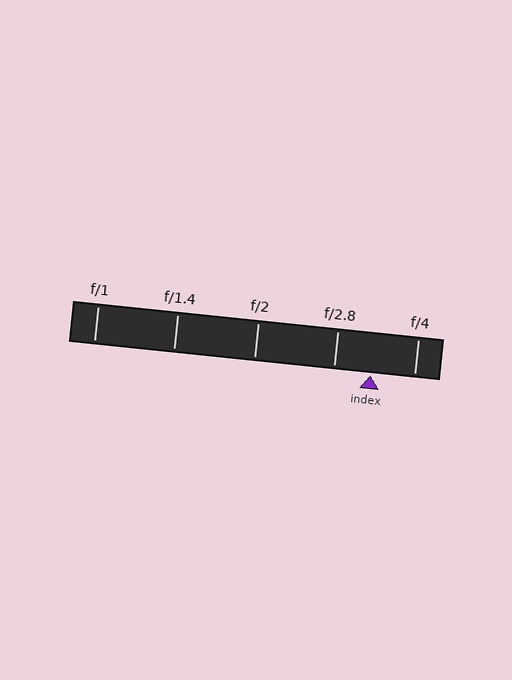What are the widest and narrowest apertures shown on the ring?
The widest aperture shown is f/1 and the narrowest is f/4.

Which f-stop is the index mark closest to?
The index mark is closest to f/2.8.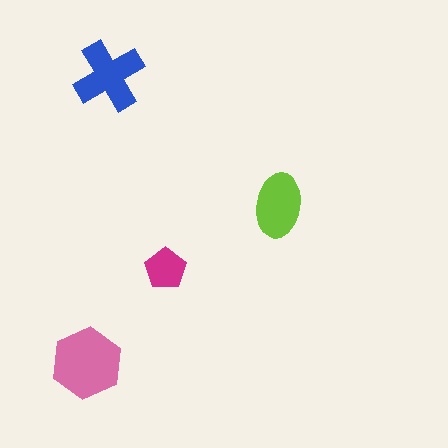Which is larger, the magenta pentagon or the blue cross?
The blue cross.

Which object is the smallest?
The magenta pentagon.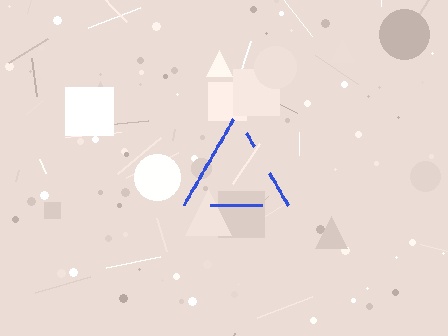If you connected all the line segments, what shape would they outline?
They would outline a triangle.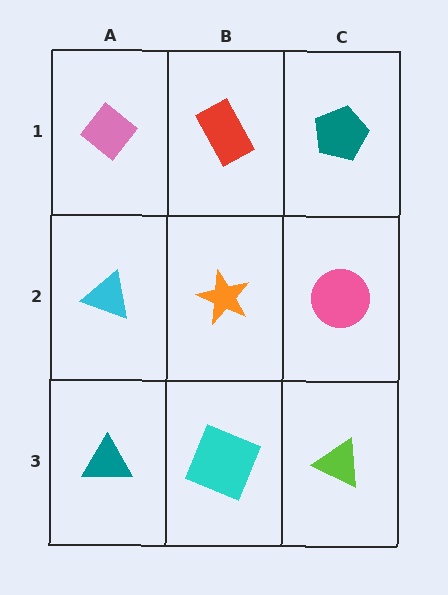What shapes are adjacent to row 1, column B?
An orange star (row 2, column B), a pink diamond (row 1, column A), a teal pentagon (row 1, column C).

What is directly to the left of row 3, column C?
A cyan square.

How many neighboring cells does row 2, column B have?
4.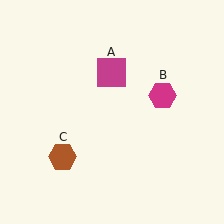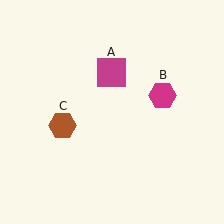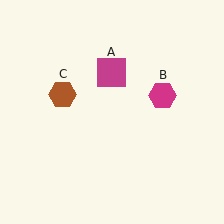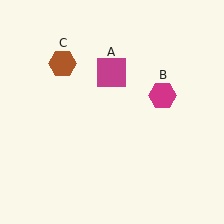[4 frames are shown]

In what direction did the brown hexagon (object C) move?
The brown hexagon (object C) moved up.